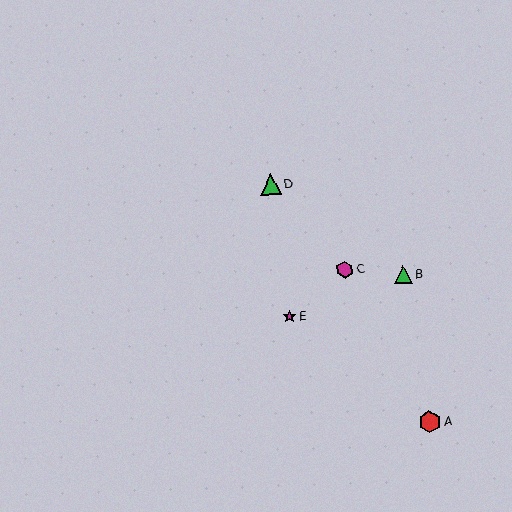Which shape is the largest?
The red hexagon (labeled A) is the largest.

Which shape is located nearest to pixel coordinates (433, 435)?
The red hexagon (labeled A) at (430, 422) is nearest to that location.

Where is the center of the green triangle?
The center of the green triangle is at (403, 274).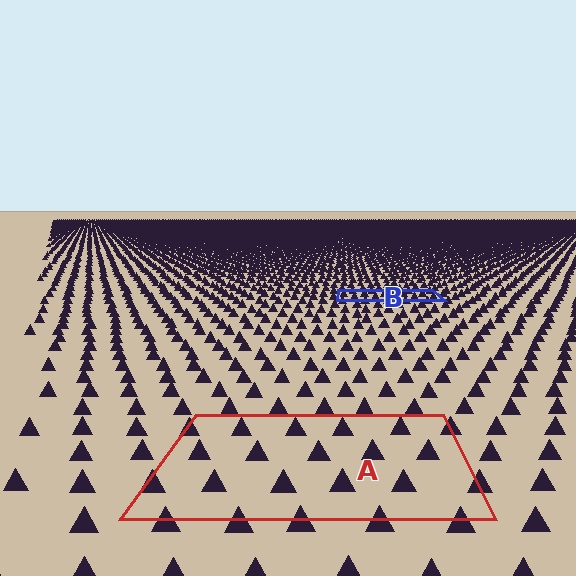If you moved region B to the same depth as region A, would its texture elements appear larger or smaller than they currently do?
They would appear larger. At a closer depth, the same texture elements are projected at a bigger on-screen size.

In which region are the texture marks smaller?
The texture marks are smaller in region B, because it is farther away.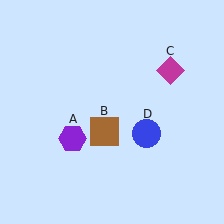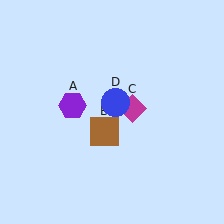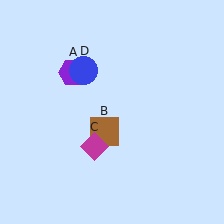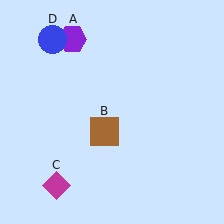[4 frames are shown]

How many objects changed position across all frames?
3 objects changed position: purple hexagon (object A), magenta diamond (object C), blue circle (object D).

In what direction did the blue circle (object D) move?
The blue circle (object D) moved up and to the left.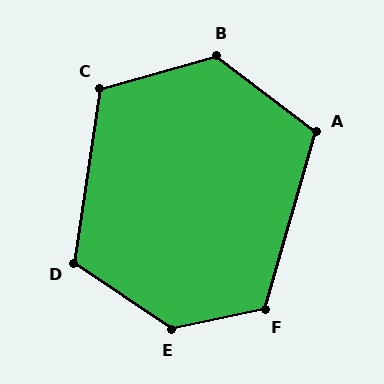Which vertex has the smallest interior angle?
A, at approximately 111 degrees.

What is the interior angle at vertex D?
Approximately 115 degrees (obtuse).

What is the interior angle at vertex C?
Approximately 114 degrees (obtuse).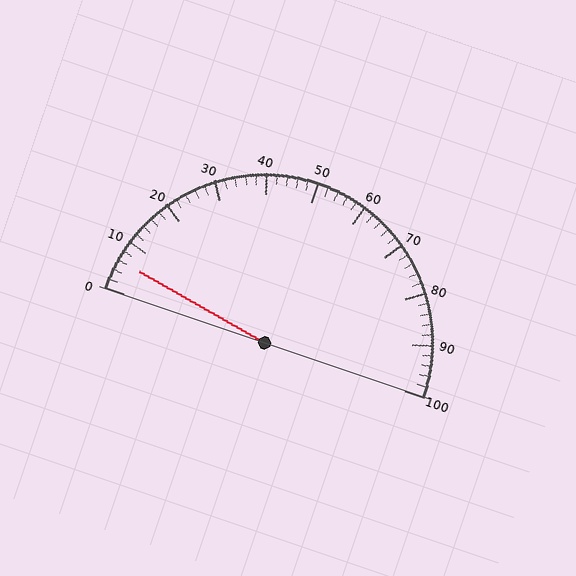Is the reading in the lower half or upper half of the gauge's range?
The reading is in the lower half of the range (0 to 100).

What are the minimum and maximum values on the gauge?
The gauge ranges from 0 to 100.